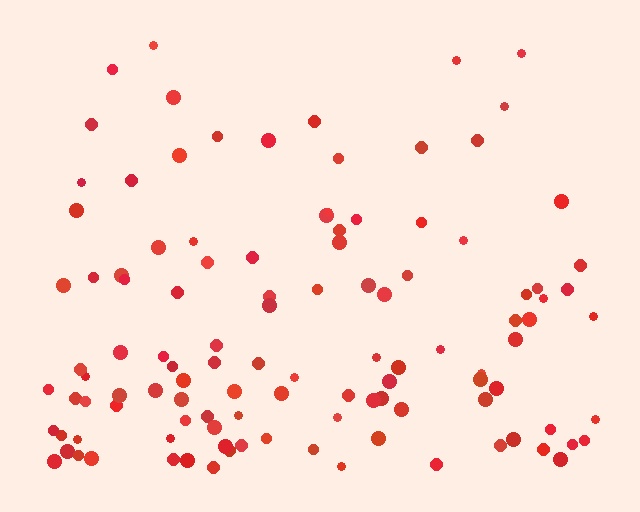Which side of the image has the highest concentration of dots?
The bottom.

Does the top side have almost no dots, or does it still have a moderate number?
Still a moderate number, just noticeably fewer than the bottom.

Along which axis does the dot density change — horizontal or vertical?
Vertical.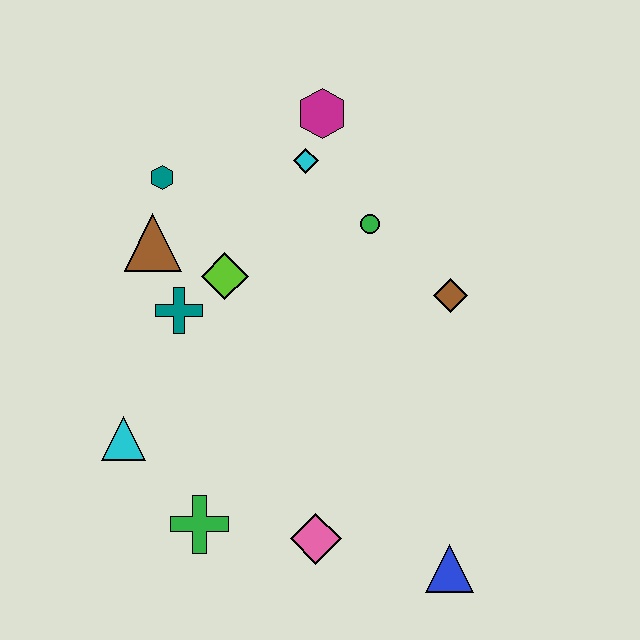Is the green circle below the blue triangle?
No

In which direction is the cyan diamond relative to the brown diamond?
The cyan diamond is to the left of the brown diamond.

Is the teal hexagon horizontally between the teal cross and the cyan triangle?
Yes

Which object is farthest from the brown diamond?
The cyan triangle is farthest from the brown diamond.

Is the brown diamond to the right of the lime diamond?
Yes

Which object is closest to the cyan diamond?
The magenta hexagon is closest to the cyan diamond.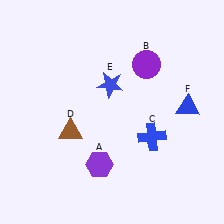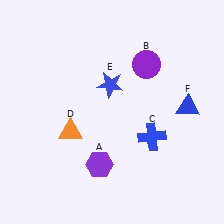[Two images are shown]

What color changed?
The triangle (D) changed from brown in Image 1 to orange in Image 2.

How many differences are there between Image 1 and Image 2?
There is 1 difference between the two images.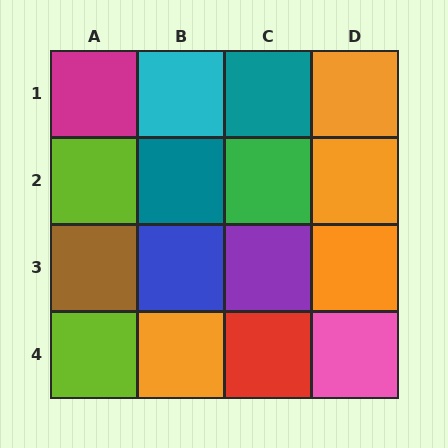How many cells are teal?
2 cells are teal.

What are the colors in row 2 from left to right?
Lime, teal, green, orange.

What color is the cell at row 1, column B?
Cyan.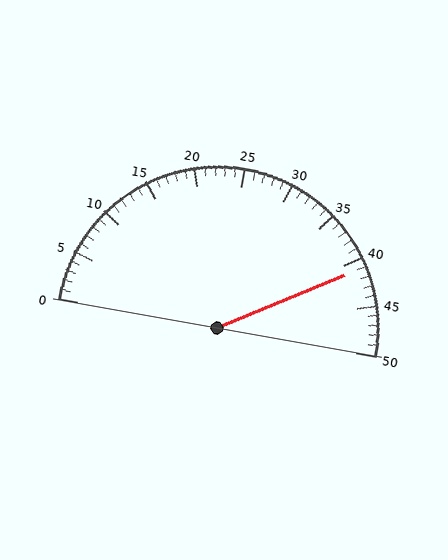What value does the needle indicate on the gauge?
The needle indicates approximately 41.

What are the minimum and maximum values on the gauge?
The gauge ranges from 0 to 50.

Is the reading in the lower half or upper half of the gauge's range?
The reading is in the upper half of the range (0 to 50).